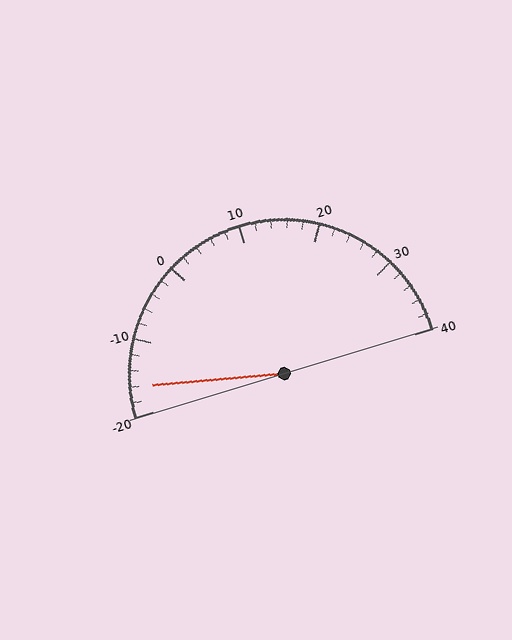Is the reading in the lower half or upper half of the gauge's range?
The reading is in the lower half of the range (-20 to 40).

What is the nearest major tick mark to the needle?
The nearest major tick mark is -20.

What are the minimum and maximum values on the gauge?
The gauge ranges from -20 to 40.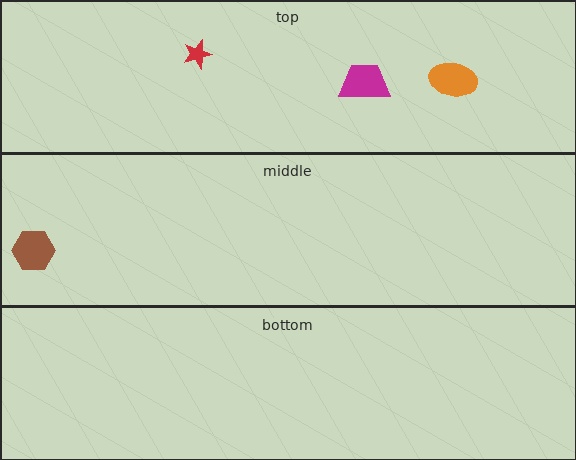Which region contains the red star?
The top region.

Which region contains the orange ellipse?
The top region.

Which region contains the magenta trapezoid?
The top region.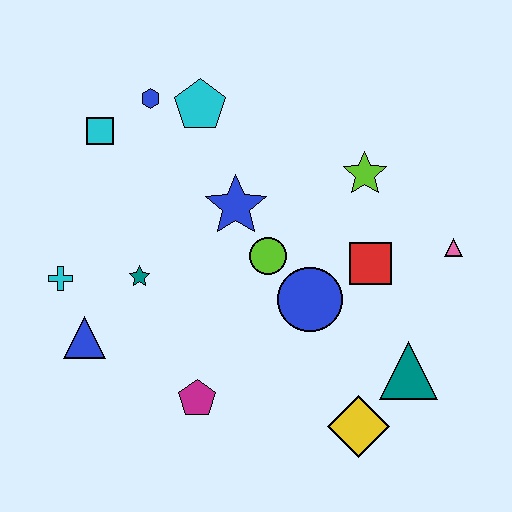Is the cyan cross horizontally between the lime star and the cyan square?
No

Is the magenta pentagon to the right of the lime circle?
No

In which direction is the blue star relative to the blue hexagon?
The blue star is below the blue hexagon.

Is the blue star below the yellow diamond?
No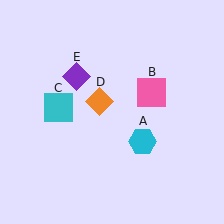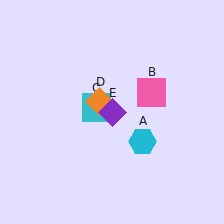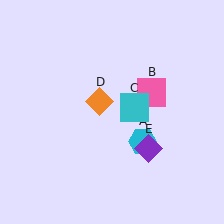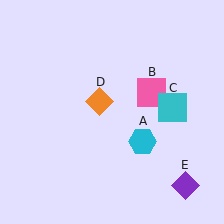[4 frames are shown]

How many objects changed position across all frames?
2 objects changed position: cyan square (object C), purple diamond (object E).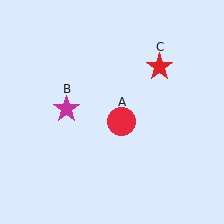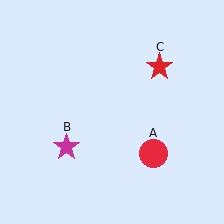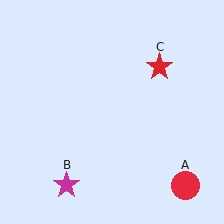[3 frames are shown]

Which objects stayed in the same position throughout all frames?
Red star (object C) remained stationary.